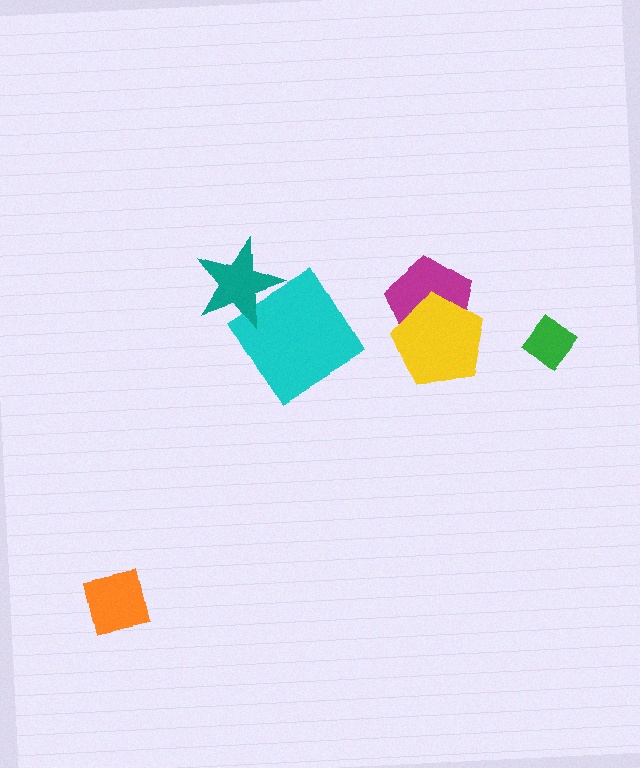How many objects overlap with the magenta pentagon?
1 object overlaps with the magenta pentagon.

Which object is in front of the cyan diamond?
The teal star is in front of the cyan diamond.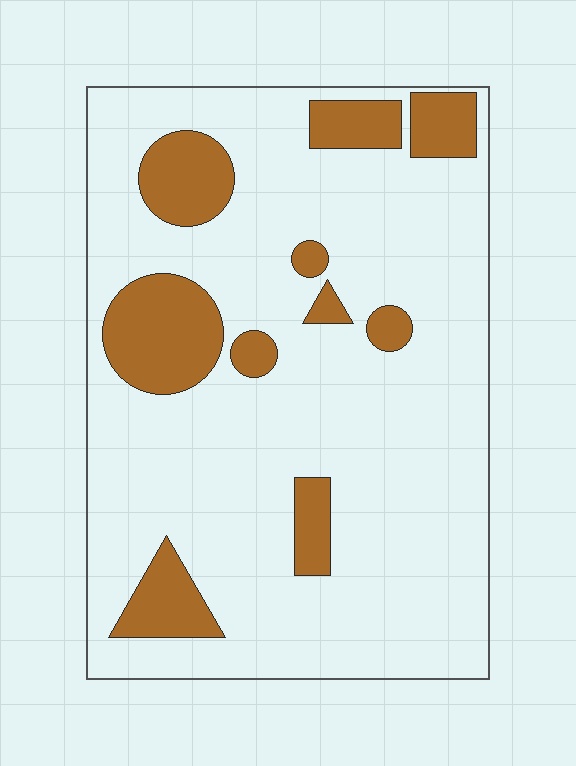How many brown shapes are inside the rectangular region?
10.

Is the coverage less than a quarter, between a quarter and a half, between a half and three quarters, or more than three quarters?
Less than a quarter.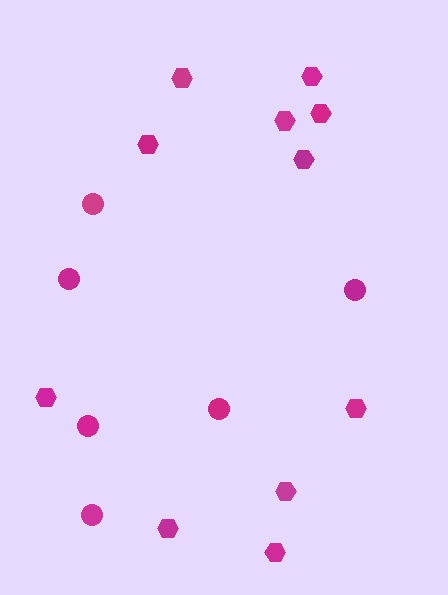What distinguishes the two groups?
There are 2 groups: one group of circles (6) and one group of hexagons (11).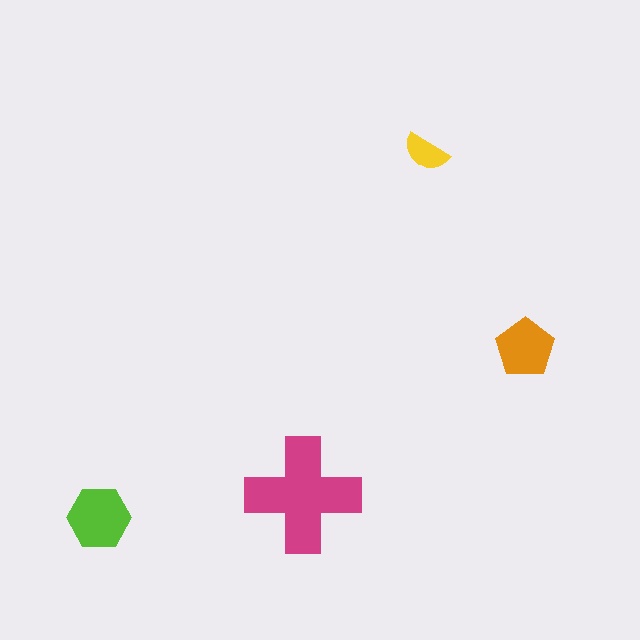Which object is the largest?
The magenta cross.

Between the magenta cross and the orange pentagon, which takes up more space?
The magenta cross.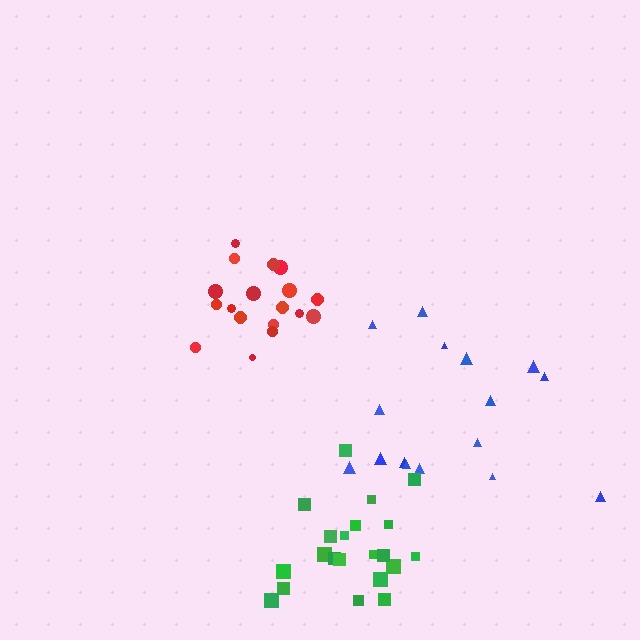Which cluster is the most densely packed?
Red.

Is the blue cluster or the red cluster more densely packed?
Red.